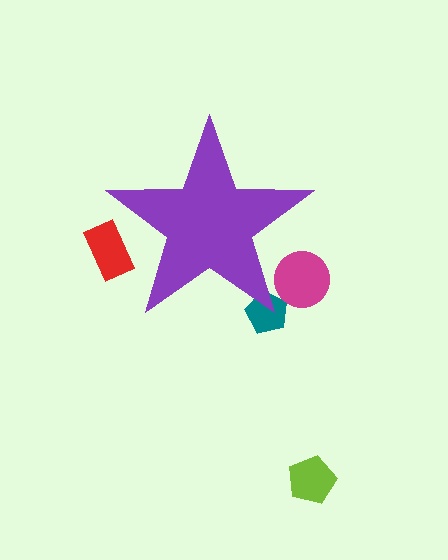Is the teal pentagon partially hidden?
Yes, the teal pentagon is partially hidden behind the purple star.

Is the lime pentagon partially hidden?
No, the lime pentagon is fully visible.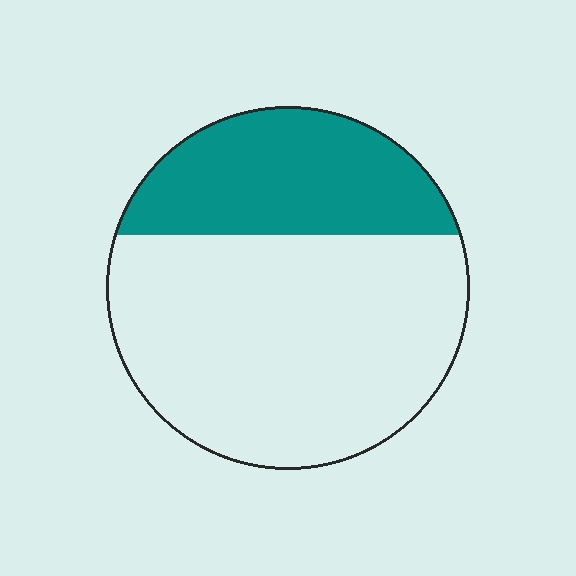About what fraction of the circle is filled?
About one third (1/3).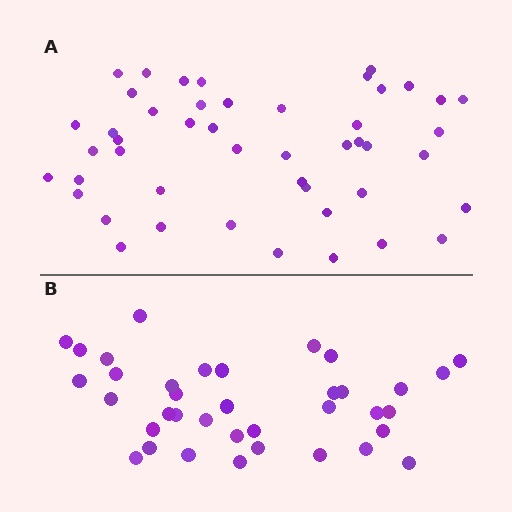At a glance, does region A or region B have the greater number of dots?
Region A (the top region) has more dots.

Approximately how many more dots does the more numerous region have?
Region A has roughly 10 or so more dots than region B.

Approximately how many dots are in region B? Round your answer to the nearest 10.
About 40 dots. (The exact count is 37, which rounds to 40.)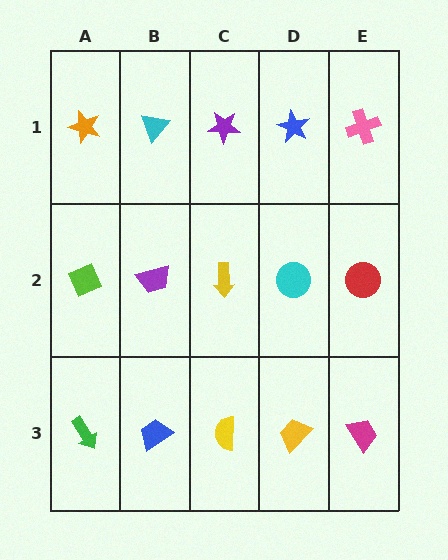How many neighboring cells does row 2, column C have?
4.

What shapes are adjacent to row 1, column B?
A purple trapezoid (row 2, column B), an orange star (row 1, column A), a purple star (row 1, column C).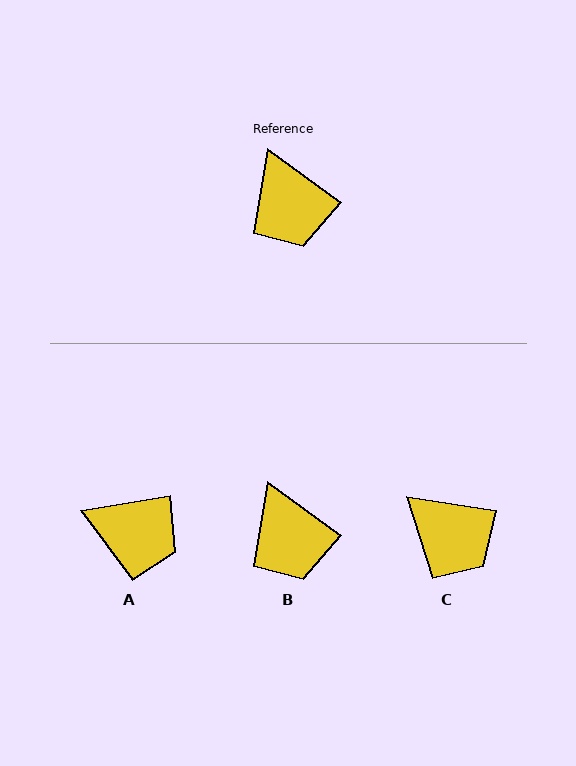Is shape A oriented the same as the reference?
No, it is off by about 46 degrees.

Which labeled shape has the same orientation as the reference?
B.